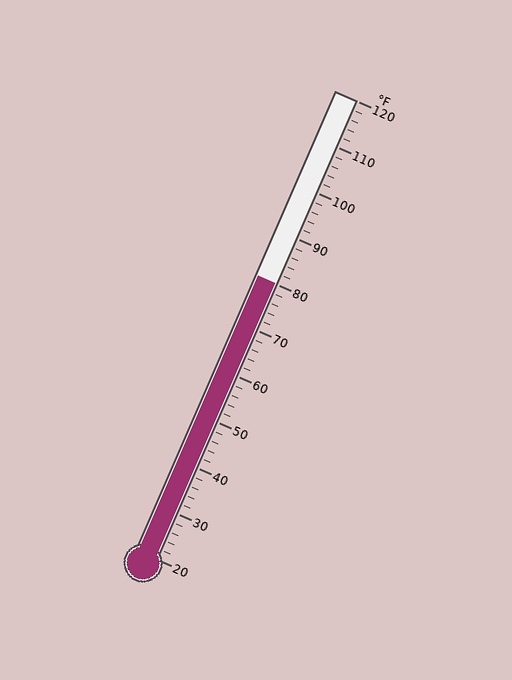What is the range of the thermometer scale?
The thermometer scale ranges from 20°F to 120°F.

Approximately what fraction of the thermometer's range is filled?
The thermometer is filled to approximately 60% of its range.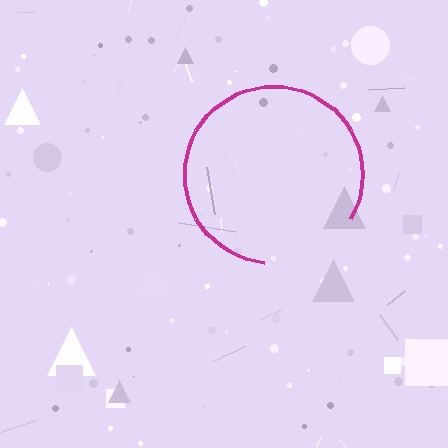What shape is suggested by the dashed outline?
The dashed outline suggests a circle.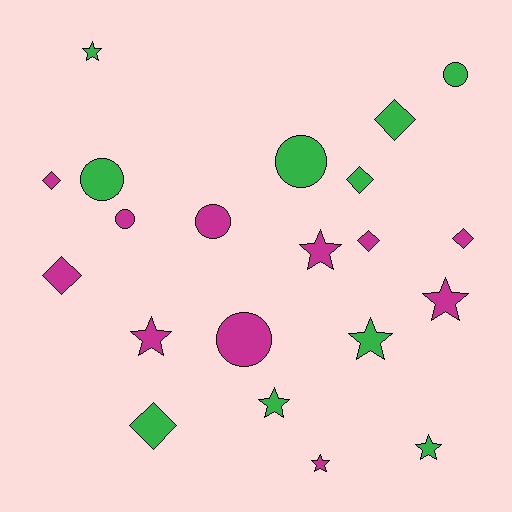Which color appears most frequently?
Magenta, with 11 objects.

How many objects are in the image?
There are 21 objects.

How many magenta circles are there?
There are 3 magenta circles.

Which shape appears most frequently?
Star, with 8 objects.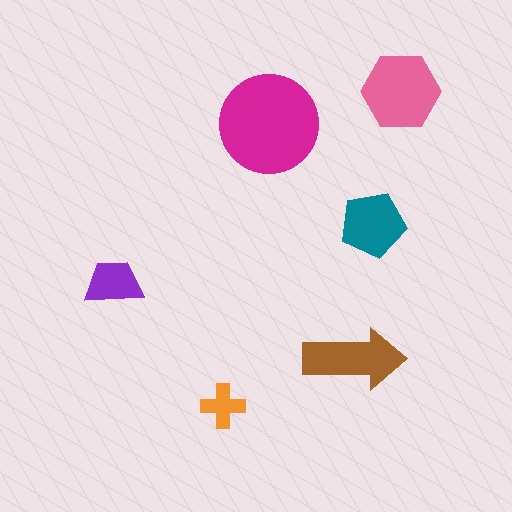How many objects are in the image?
There are 6 objects in the image.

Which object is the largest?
The magenta circle.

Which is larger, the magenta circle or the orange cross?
The magenta circle.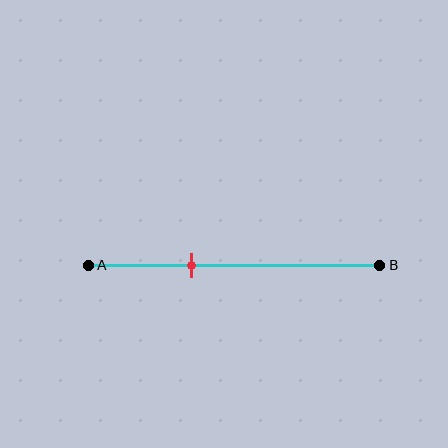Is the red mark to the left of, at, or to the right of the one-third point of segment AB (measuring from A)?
The red mark is approximately at the one-third point of segment AB.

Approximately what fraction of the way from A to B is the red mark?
The red mark is approximately 35% of the way from A to B.